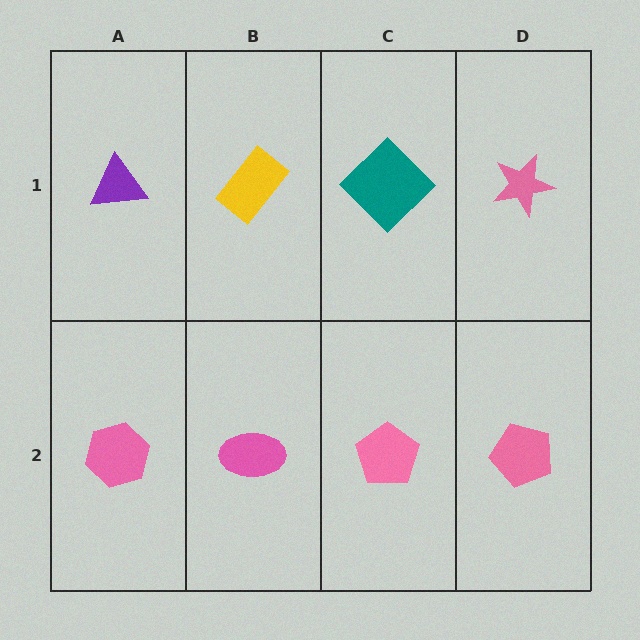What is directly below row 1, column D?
A pink pentagon.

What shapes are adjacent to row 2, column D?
A pink star (row 1, column D), a pink pentagon (row 2, column C).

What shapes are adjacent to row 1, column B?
A pink ellipse (row 2, column B), a purple triangle (row 1, column A), a teal diamond (row 1, column C).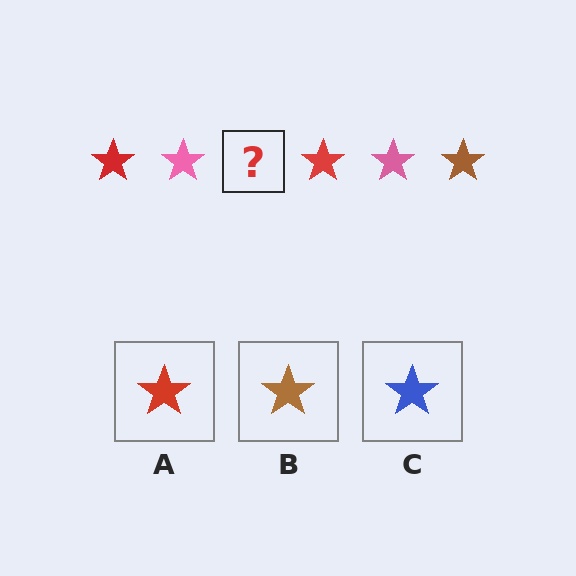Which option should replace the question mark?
Option B.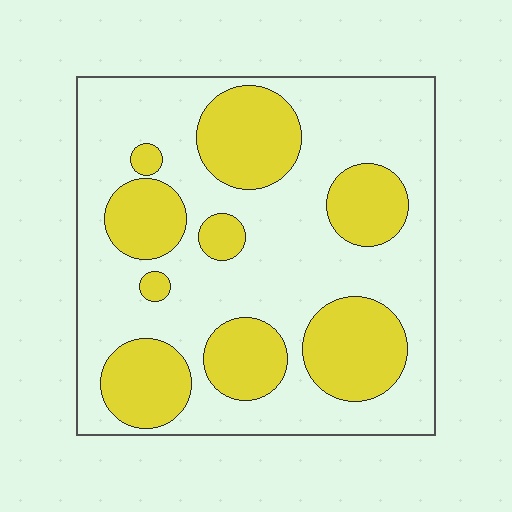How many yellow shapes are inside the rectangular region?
9.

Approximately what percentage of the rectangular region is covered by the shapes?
Approximately 35%.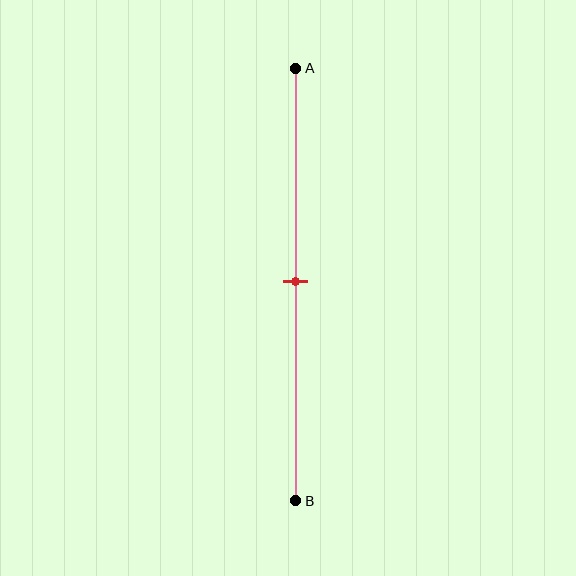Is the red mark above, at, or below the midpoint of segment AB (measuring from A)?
The red mark is approximately at the midpoint of segment AB.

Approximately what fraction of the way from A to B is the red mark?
The red mark is approximately 50% of the way from A to B.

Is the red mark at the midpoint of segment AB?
Yes, the mark is approximately at the midpoint.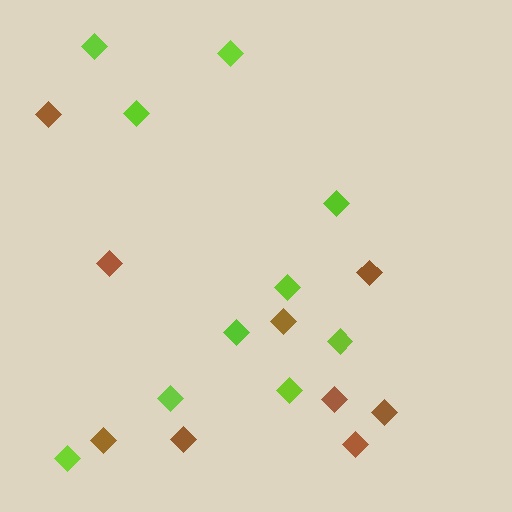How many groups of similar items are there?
There are 2 groups: one group of brown diamonds (9) and one group of lime diamonds (10).